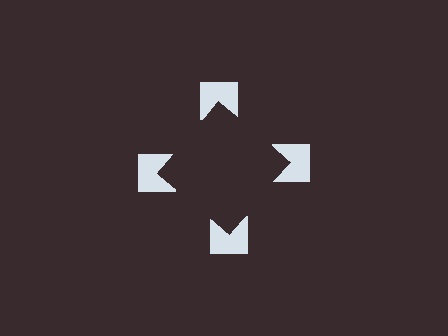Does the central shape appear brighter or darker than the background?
It typically appears slightly darker than the background, even though no actual brightness change is drawn.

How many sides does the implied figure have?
4 sides.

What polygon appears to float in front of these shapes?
An illusory square — its edges are inferred from the aligned wedge cuts in the notched squares, not physically drawn.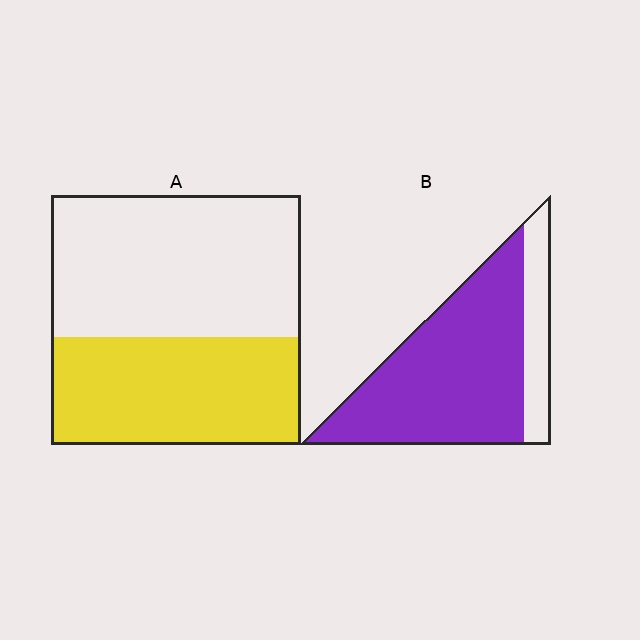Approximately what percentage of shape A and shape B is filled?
A is approximately 45% and B is approximately 80%.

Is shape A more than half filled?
No.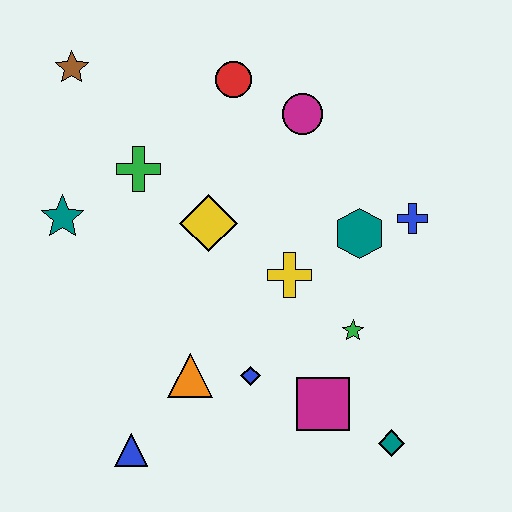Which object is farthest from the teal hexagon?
The brown star is farthest from the teal hexagon.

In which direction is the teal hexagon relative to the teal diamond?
The teal hexagon is above the teal diamond.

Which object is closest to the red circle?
The magenta circle is closest to the red circle.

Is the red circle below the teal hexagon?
No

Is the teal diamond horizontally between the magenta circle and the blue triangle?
No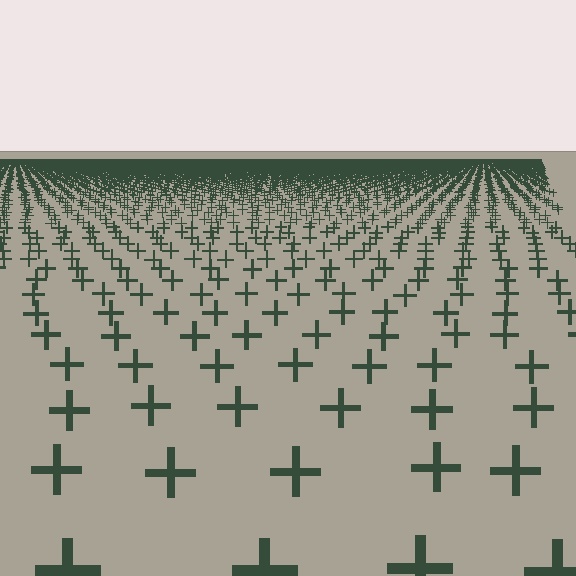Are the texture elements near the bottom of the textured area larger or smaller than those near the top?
Larger. Near the bottom, elements are closer to the viewer and appear at a bigger on-screen size.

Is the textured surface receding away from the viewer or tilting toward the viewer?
The surface is receding away from the viewer. Texture elements get smaller and denser toward the top.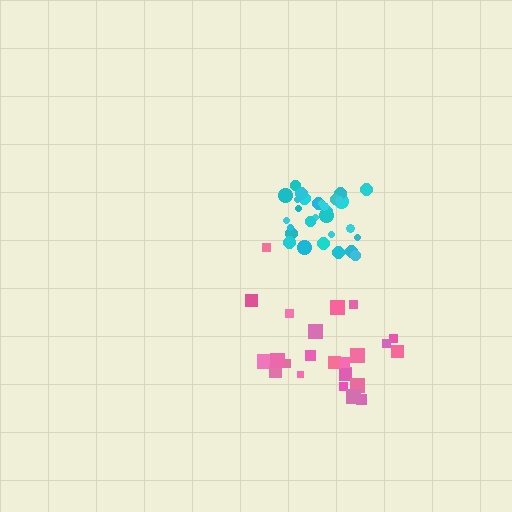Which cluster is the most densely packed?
Cyan.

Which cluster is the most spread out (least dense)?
Pink.